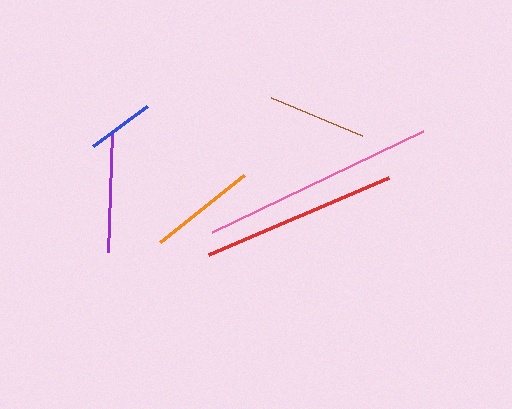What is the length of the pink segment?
The pink segment is approximately 235 pixels long.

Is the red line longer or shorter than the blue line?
The red line is longer than the blue line.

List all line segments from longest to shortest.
From longest to shortest: pink, red, purple, orange, brown, blue.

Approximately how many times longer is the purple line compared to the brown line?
The purple line is approximately 1.2 times the length of the brown line.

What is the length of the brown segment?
The brown segment is approximately 98 pixels long.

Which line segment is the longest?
The pink line is the longest at approximately 235 pixels.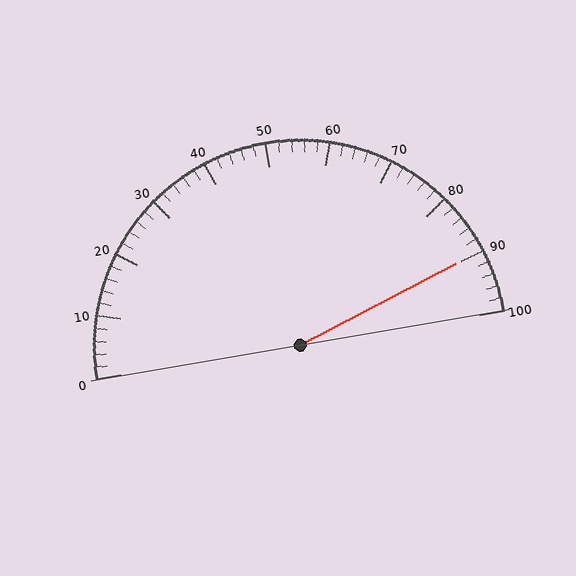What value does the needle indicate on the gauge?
The needle indicates approximately 90.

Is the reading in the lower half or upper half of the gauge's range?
The reading is in the upper half of the range (0 to 100).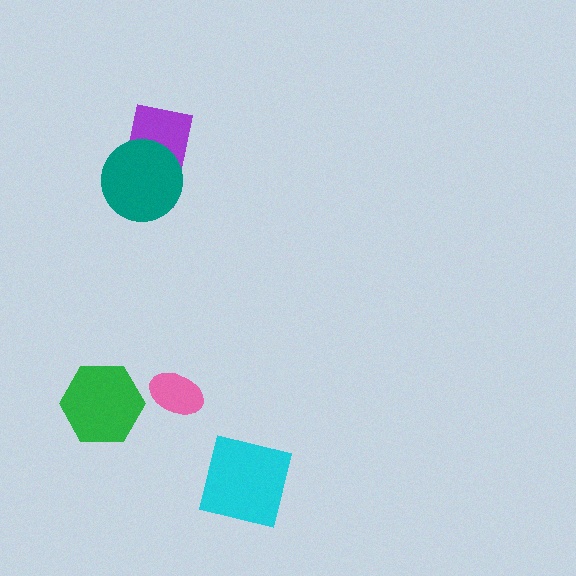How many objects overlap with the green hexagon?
0 objects overlap with the green hexagon.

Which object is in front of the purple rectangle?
The teal circle is in front of the purple rectangle.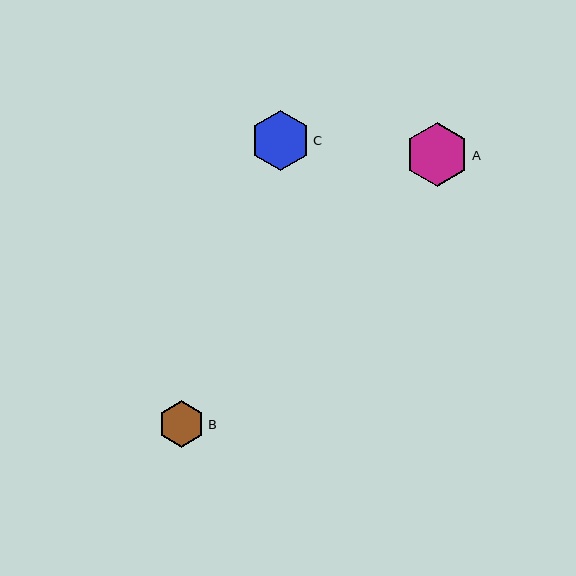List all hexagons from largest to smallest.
From largest to smallest: A, C, B.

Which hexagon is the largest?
Hexagon A is the largest with a size of approximately 64 pixels.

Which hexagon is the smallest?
Hexagon B is the smallest with a size of approximately 47 pixels.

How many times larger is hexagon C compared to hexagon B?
Hexagon C is approximately 1.3 times the size of hexagon B.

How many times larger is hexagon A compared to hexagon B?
Hexagon A is approximately 1.4 times the size of hexagon B.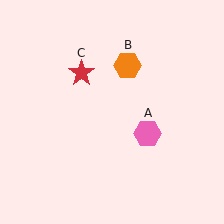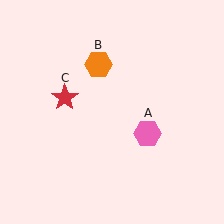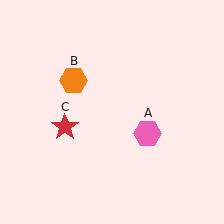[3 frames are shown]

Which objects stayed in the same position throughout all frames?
Pink hexagon (object A) remained stationary.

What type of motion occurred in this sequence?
The orange hexagon (object B), red star (object C) rotated counterclockwise around the center of the scene.